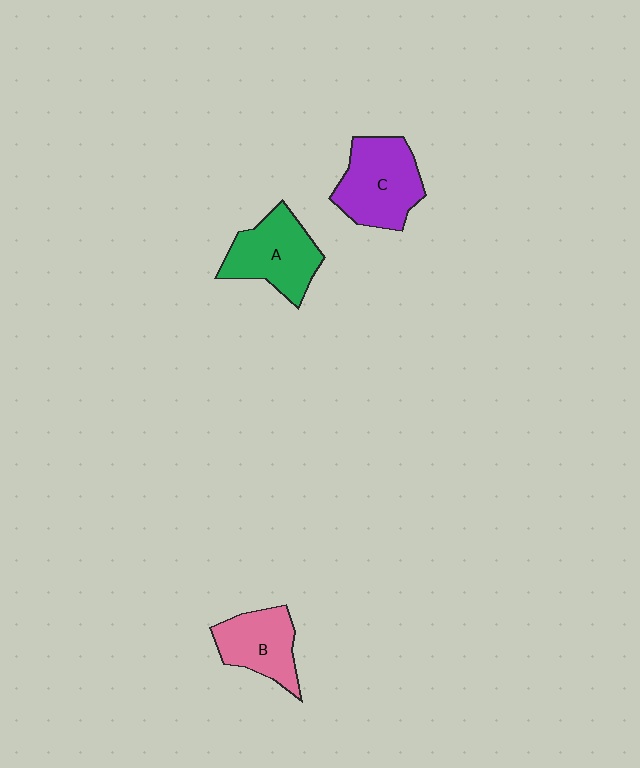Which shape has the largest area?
Shape C (purple).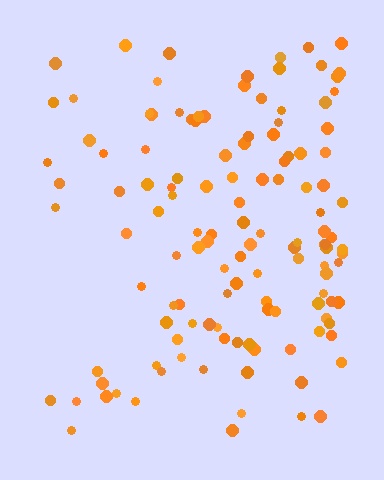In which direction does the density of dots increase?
From left to right, with the right side densest.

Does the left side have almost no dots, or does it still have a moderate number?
Still a moderate number, just noticeably fewer than the right.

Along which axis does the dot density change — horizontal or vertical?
Horizontal.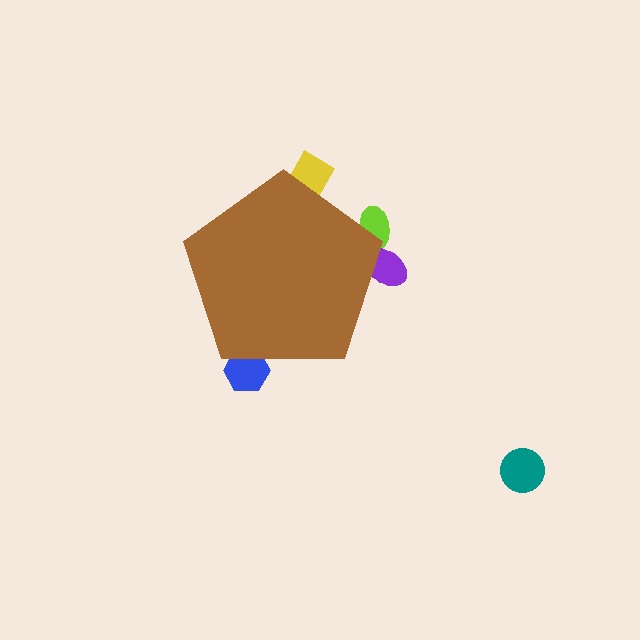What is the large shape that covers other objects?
A brown pentagon.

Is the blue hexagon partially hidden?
Yes, the blue hexagon is partially hidden behind the brown pentagon.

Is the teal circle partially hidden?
No, the teal circle is fully visible.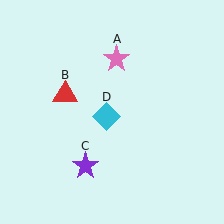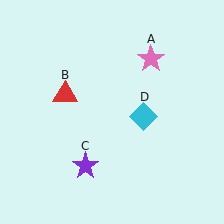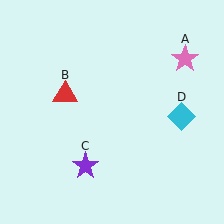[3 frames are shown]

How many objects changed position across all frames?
2 objects changed position: pink star (object A), cyan diamond (object D).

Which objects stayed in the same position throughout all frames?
Red triangle (object B) and purple star (object C) remained stationary.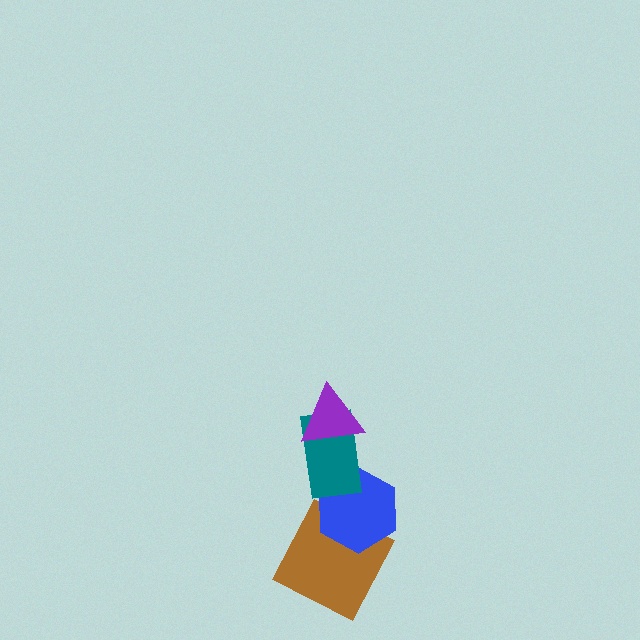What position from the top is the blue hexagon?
The blue hexagon is 3rd from the top.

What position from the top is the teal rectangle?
The teal rectangle is 2nd from the top.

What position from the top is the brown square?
The brown square is 4th from the top.